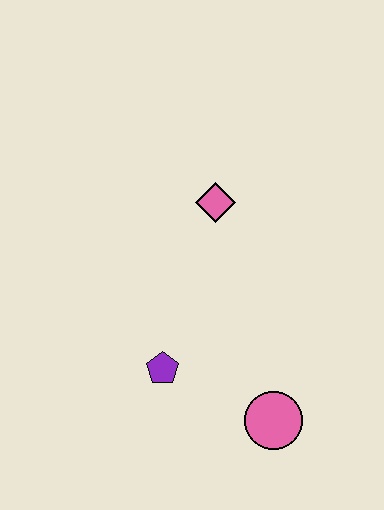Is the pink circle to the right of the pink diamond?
Yes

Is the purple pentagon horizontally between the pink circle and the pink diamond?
No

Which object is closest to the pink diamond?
The purple pentagon is closest to the pink diamond.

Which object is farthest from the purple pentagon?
The pink diamond is farthest from the purple pentagon.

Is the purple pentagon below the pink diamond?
Yes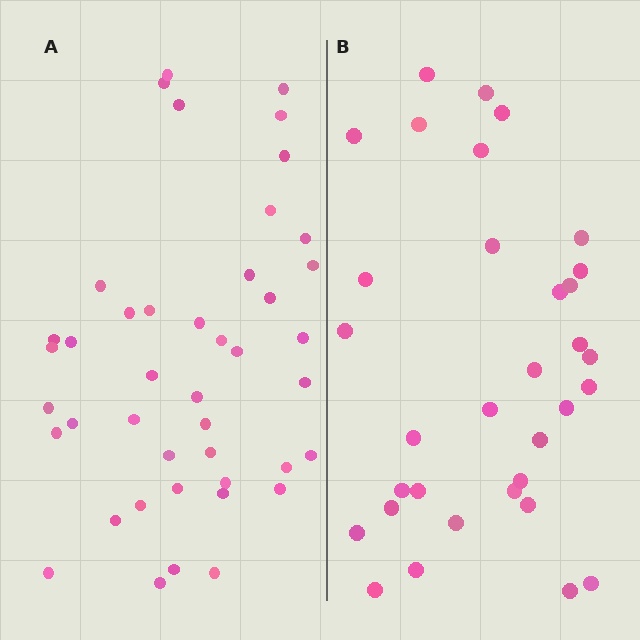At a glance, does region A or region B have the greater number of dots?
Region A (the left region) has more dots.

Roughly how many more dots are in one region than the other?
Region A has roughly 10 or so more dots than region B.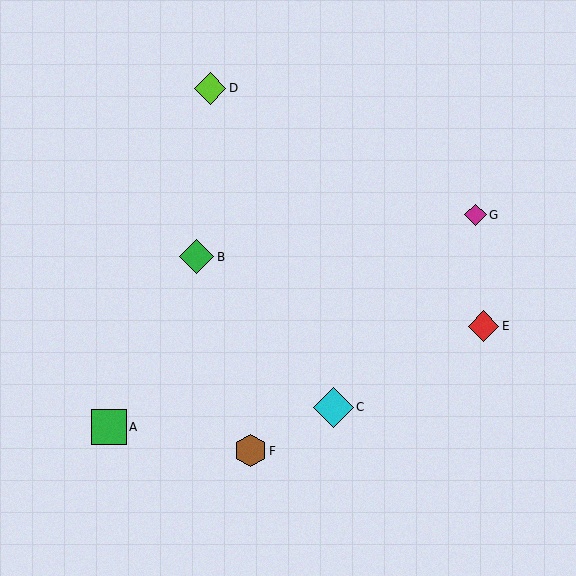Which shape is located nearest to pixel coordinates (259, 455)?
The brown hexagon (labeled F) at (250, 451) is nearest to that location.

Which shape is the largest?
The cyan diamond (labeled C) is the largest.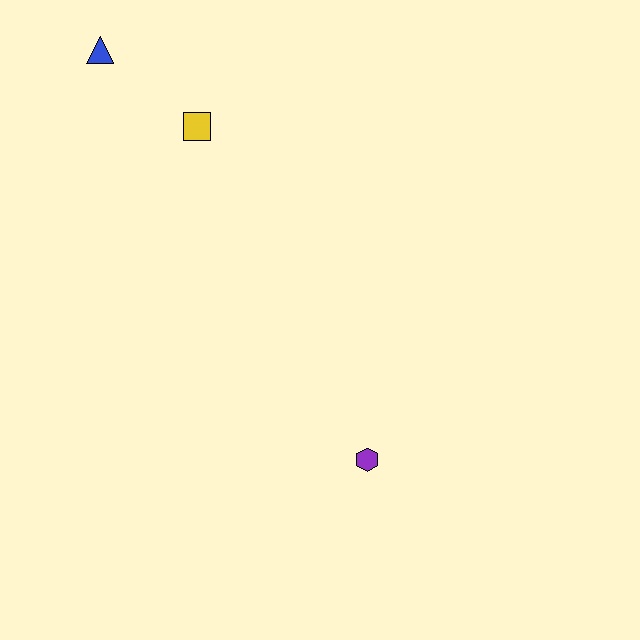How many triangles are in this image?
There is 1 triangle.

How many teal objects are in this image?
There are no teal objects.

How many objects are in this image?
There are 3 objects.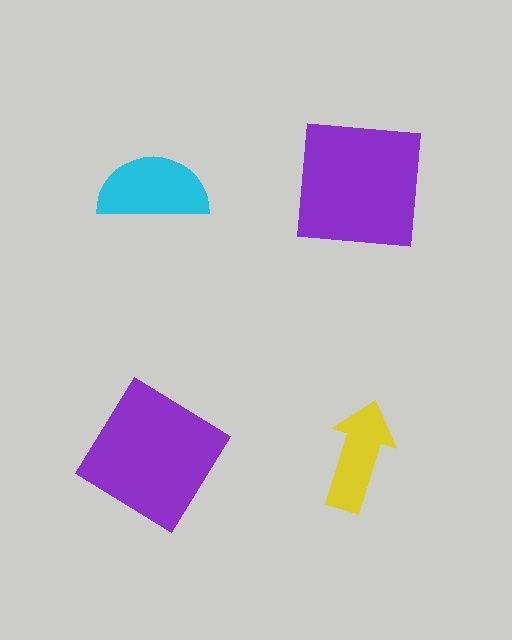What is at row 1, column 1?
A cyan semicircle.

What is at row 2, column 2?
A yellow arrow.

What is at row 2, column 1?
A purple diamond.